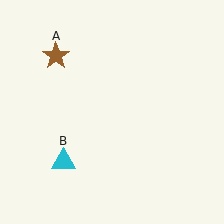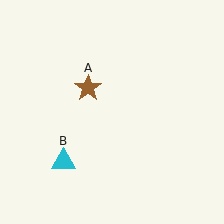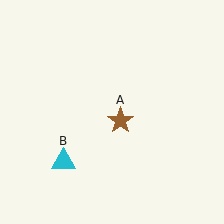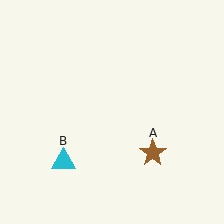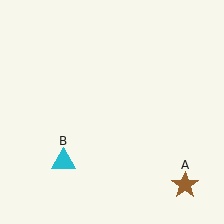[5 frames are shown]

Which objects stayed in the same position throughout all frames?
Cyan triangle (object B) remained stationary.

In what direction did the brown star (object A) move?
The brown star (object A) moved down and to the right.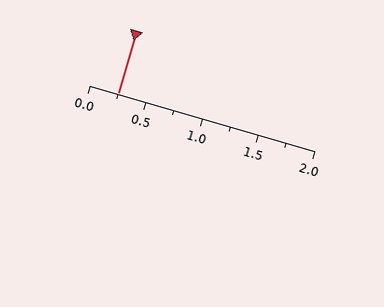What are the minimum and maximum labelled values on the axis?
The axis runs from 0.0 to 2.0.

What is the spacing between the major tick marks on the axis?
The major ticks are spaced 0.5 apart.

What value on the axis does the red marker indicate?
The marker indicates approximately 0.25.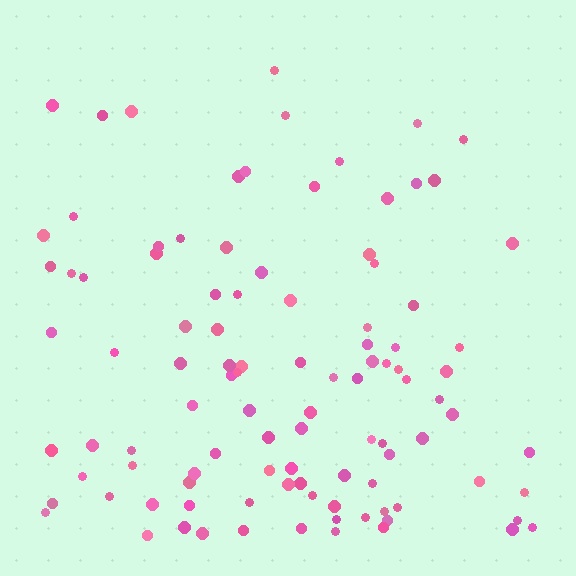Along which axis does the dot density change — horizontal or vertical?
Vertical.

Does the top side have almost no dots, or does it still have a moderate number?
Still a moderate number, just noticeably fewer than the bottom.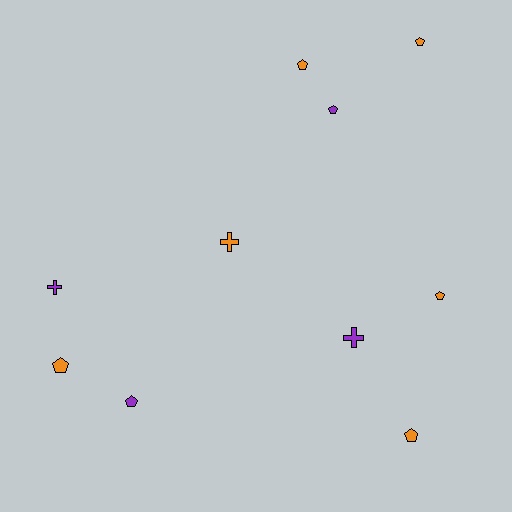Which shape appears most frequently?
Pentagon, with 7 objects.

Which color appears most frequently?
Orange, with 6 objects.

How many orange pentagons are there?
There are 5 orange pentagons.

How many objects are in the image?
There are 10 objects.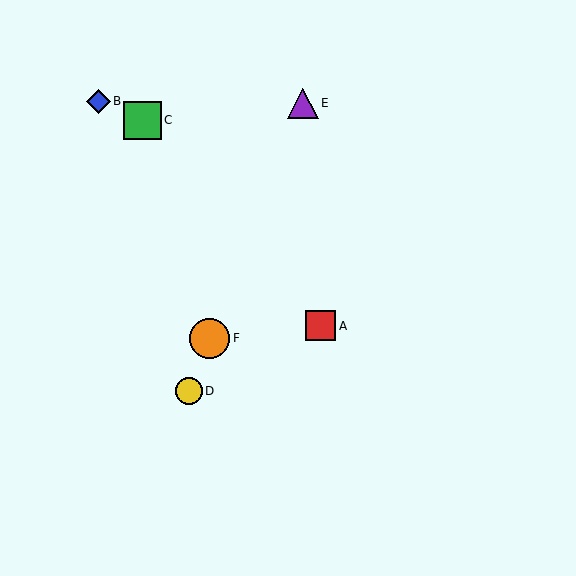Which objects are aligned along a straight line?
Objects D, E, F are aligned along a straight line.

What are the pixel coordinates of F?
Object F is at (210, 338).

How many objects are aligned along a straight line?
3 objects (D, E, F) are aligned along a straight line.